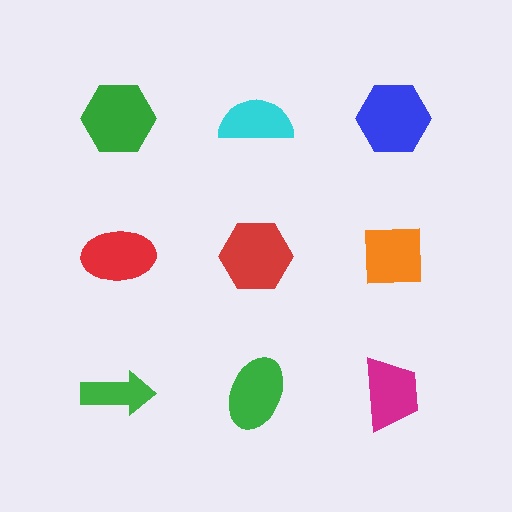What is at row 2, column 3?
An orange square.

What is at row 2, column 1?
A red ellipse.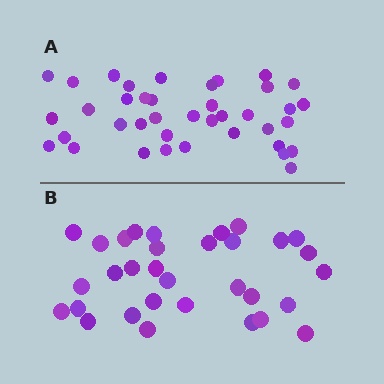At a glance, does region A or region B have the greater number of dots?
Region A (the top region) has more dots.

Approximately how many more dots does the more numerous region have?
Region A has roughly 8 or so more dots than region B.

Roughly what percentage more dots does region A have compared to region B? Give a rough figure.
About 20% more.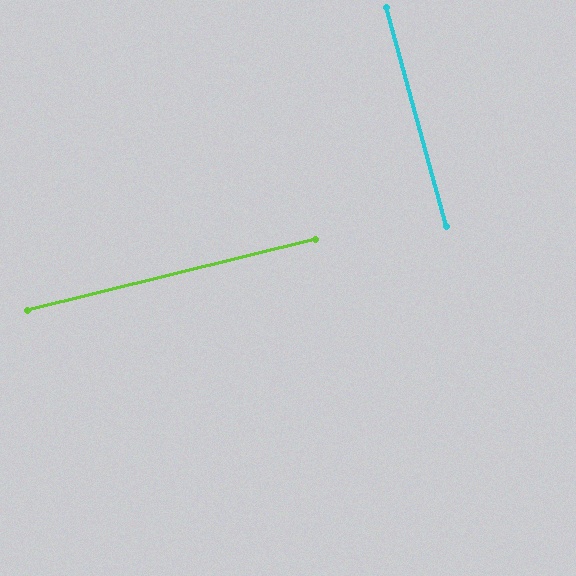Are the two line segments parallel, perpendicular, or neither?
Perpendicular — they meet at approximately 88°.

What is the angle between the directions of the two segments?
Approximately 88 degrees.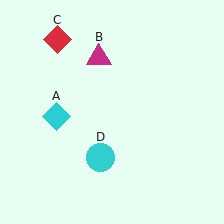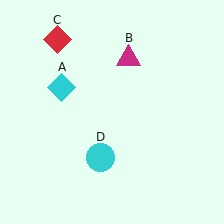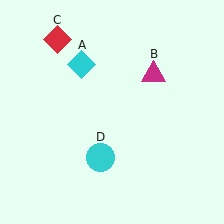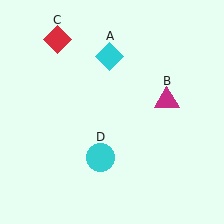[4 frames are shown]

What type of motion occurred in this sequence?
The cyan diamond (object A), magenta triangle (object B) rotated clockwise around the center of the scene.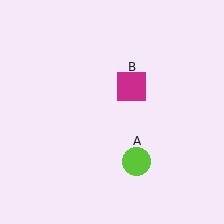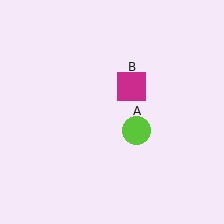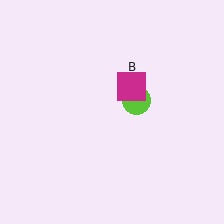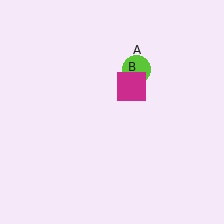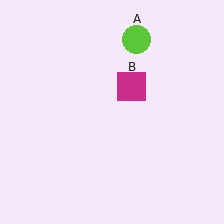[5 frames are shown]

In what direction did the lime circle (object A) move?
The lime circle (object A) moved up.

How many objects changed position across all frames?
1 object changed position: lime circle (object A).